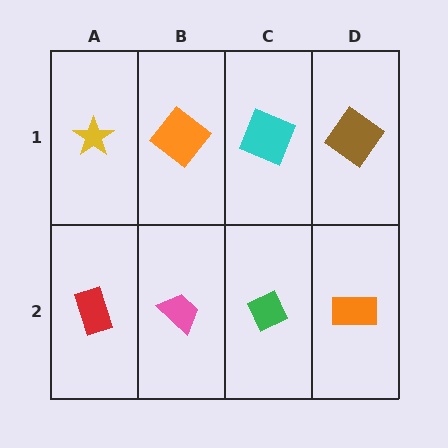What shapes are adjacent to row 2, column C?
A cyan square (row 1, column C), a pink trapezoid (row 2, column B), an orange rectangle (row 2, column D).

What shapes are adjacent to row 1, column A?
A red rectangle (row 2, column A), an orange diamond (row 1, column B).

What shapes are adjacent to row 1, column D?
An orange rectangle (row 2, column D), a cyan square (row 1, column C).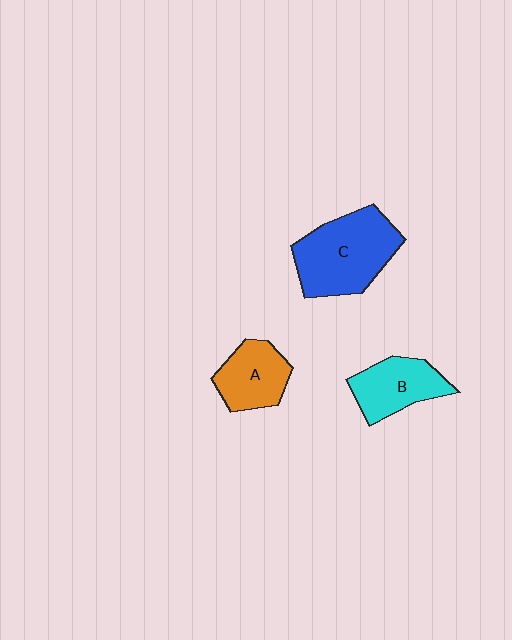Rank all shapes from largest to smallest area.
From largest to smallest: C (blue), B (cyan), A (orange).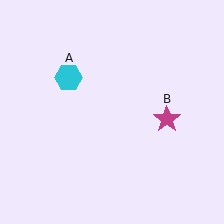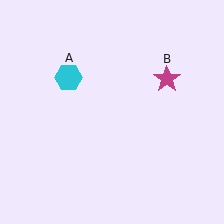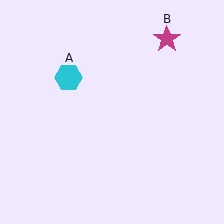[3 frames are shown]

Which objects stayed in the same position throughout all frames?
Cyan hexagon (object A) remained stationary.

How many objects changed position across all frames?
1 object changed position: magenta star (object B).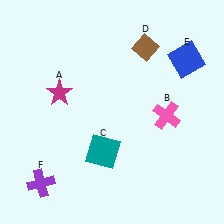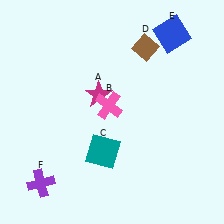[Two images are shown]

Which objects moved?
The objects that moved are: the magenta star (A), the pink cross (B), the blue square (E).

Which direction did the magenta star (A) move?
The magenta star (A) moved right.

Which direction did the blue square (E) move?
The blue square (E) moved up.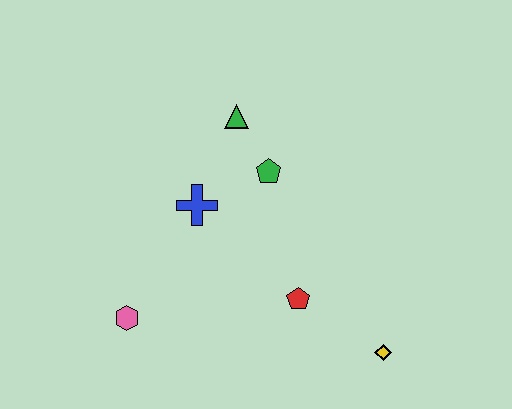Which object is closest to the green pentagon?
The green triangle is closest to the green pentagon.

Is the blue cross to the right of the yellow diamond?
No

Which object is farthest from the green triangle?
The yellow diamond is farthest from the green triangle.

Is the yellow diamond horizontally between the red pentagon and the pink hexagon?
No